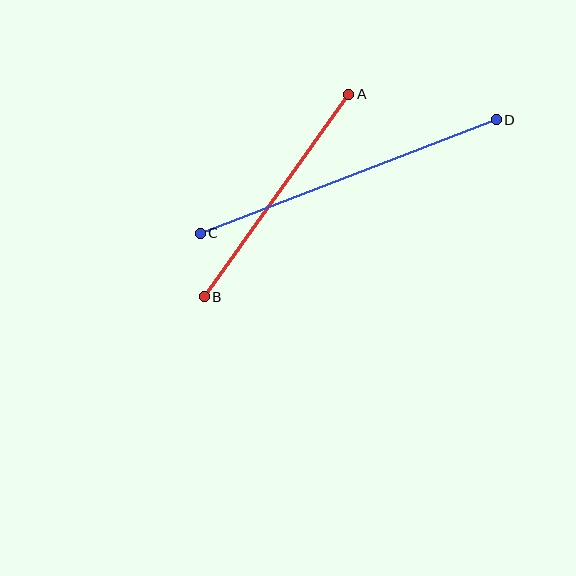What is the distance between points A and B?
The distance is approximately 248 pixels.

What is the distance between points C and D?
The distance is approximately 317 pixels.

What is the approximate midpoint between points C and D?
The midpoint is at approximately (348, 176) pixels.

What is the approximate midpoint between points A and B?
The midpoint is at approximately (277, 195) pixels.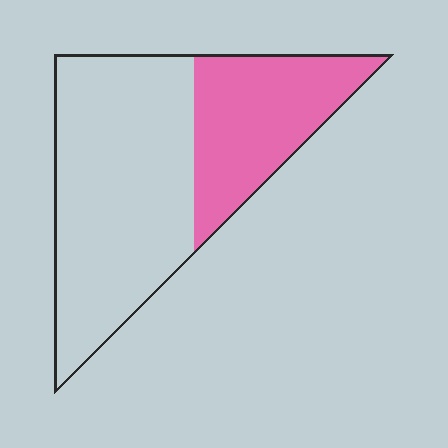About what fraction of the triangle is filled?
About one third (1/3).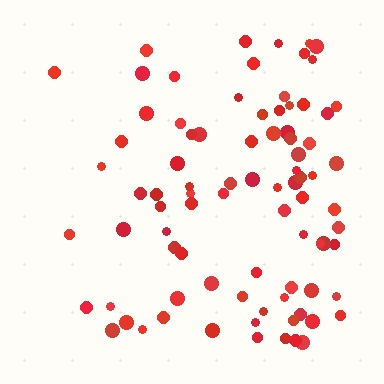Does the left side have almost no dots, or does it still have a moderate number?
Still a moderate number, just noticeably fewer than the right.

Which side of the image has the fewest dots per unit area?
The left.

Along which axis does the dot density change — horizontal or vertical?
Horizontal.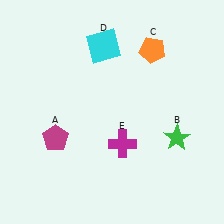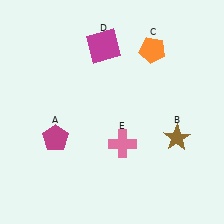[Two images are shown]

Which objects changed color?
B changed from green to brown. D changed from cyan to magenta. E changed from magenta to pink.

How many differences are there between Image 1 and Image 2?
There are 3 differences between the two images.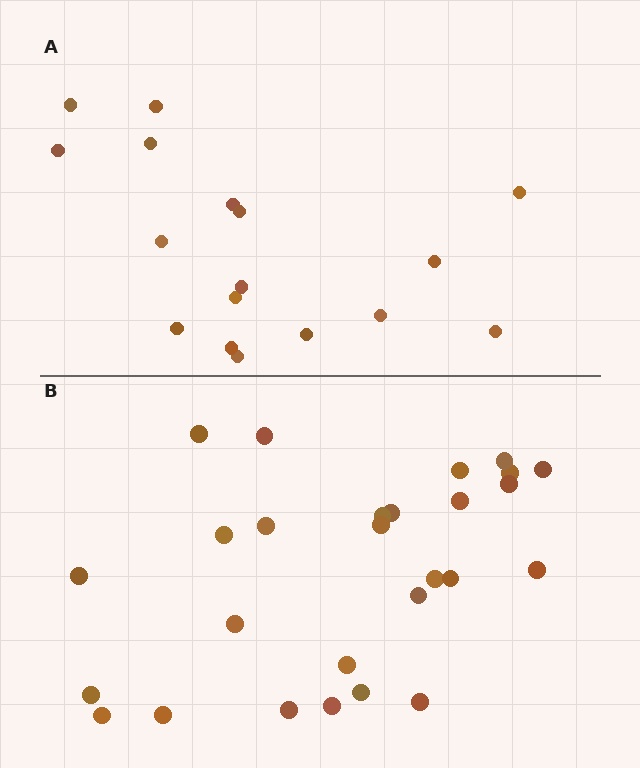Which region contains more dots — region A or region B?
Region B (the bottom region) has more dots.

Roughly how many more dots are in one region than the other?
Region B has roughly 10 or so more dots than region A.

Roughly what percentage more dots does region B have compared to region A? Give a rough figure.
About 60% more.